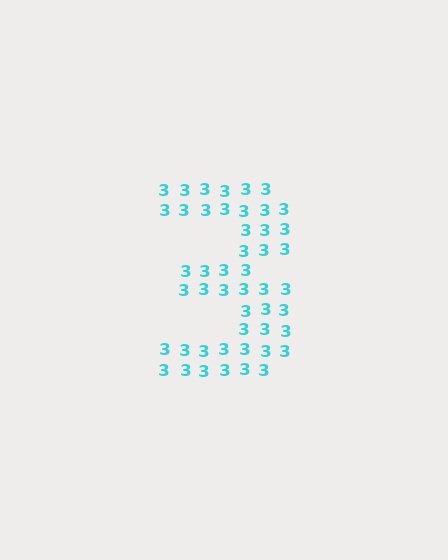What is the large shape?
The large shape is the digit 3.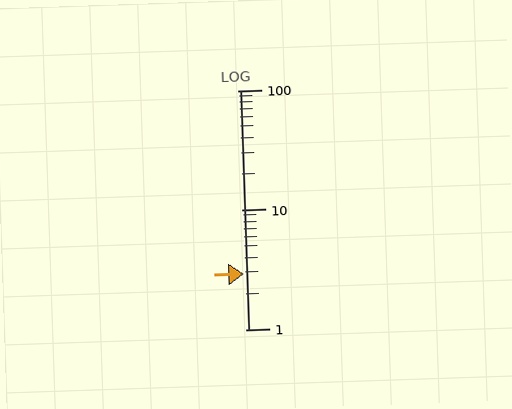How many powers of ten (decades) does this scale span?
The scale spans 2 decades, from 1 to 100.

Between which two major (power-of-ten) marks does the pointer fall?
The pointer is between 1 and 10.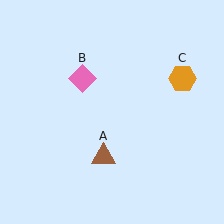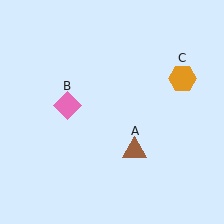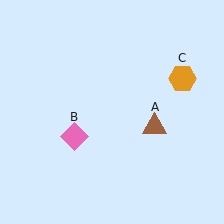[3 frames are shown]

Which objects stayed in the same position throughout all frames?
Orange hexagon (object C) remained stationary.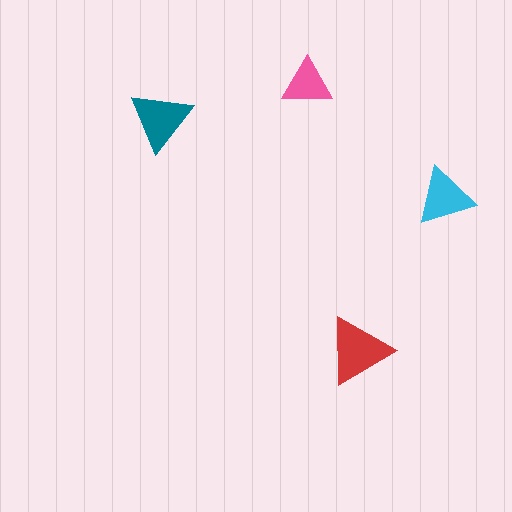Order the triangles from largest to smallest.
the red one, the teal one, the cyan one, the pink one.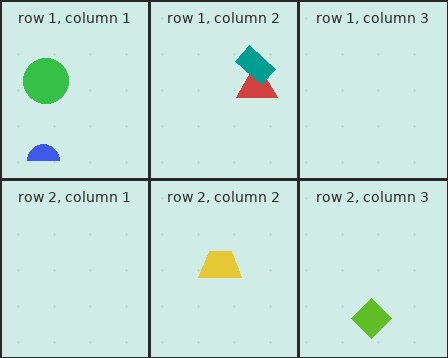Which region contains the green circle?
The row 1, column 1 region.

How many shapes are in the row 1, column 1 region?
2.